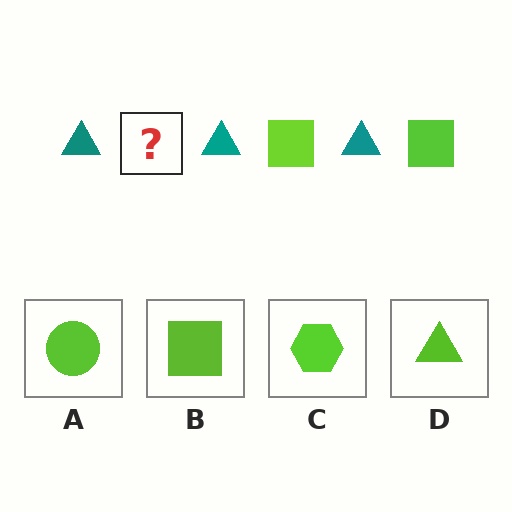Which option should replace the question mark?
Option B.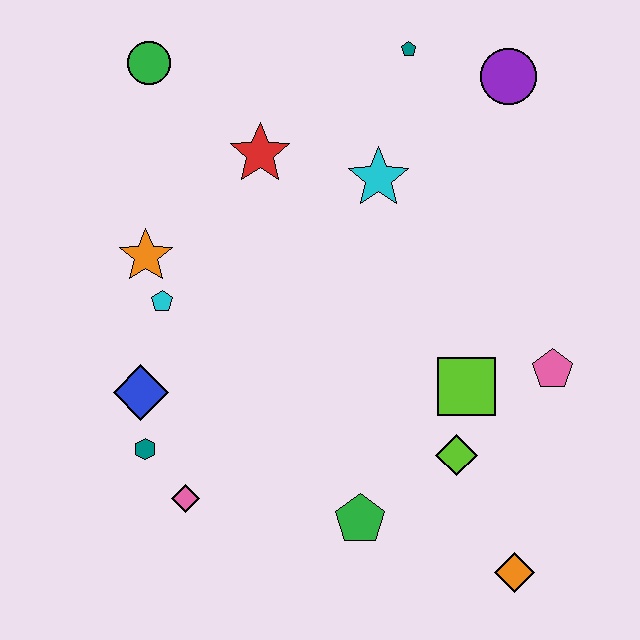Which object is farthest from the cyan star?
The orange diamond is farthest from the cyan star.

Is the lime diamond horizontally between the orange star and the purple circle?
Yes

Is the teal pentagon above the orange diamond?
Yes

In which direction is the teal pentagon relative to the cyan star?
The teal pentagon is above the cyan star.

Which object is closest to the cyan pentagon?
The orange star is closest to the cyan pentagon.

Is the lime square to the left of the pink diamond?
No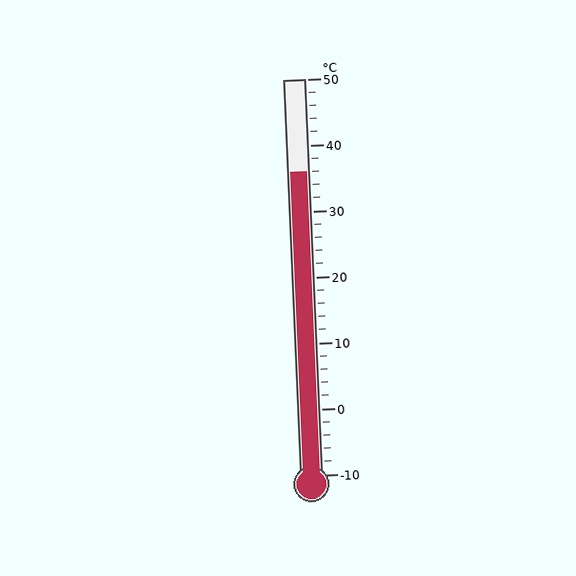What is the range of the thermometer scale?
The thermometer scale ranges from -10°C to 50°C.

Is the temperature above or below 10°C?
The temperature is above 10°C.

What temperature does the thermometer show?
The thermometer shows approximately 36°C.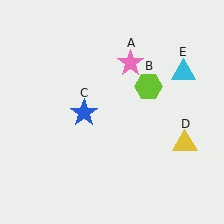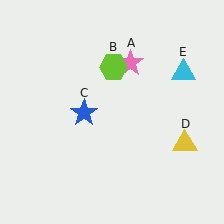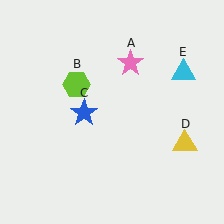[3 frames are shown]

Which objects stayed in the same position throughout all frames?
Pink star (object A) and blue star (object C) and yellow triangle (object D) and cyan triangle (object E) remained stationary.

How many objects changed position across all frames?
1 object changed position: lime hexagon (object B).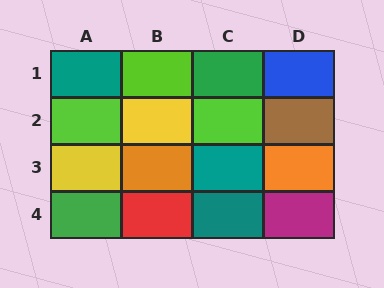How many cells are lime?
3 cells are lime.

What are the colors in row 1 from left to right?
Teal, lime, green, blue.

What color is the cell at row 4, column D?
Magenta.